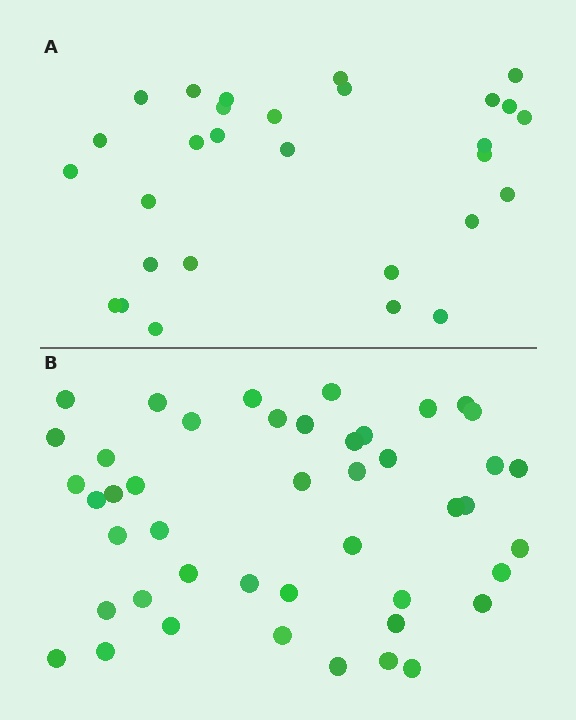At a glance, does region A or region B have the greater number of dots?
Region B (the bottom region) has more dots.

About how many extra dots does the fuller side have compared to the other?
Region B has approximately 15 more dots than region A.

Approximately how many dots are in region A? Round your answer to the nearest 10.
About 30 dots. (The exact count is 29, which rounds to 30.)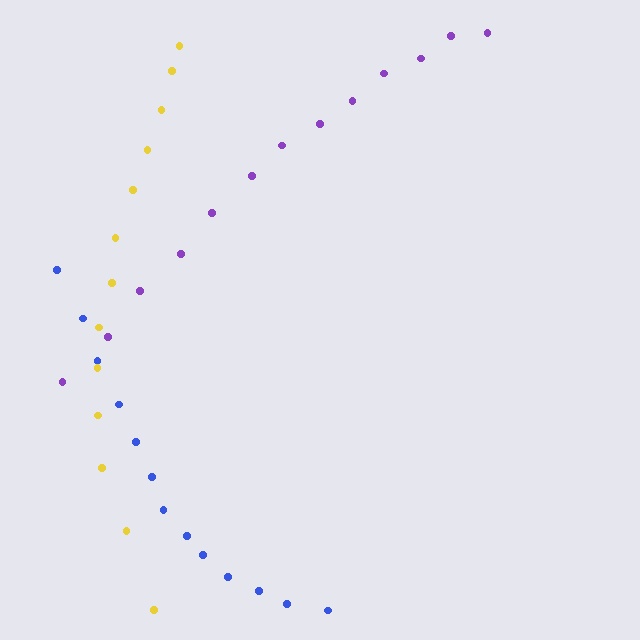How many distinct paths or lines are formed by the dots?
There are 3 distinct paths.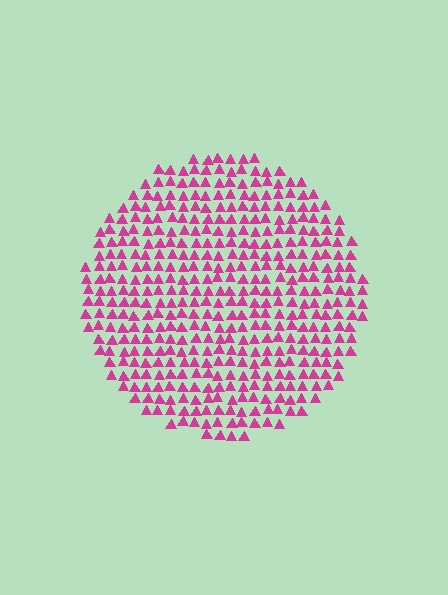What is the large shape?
The large shape is a circle.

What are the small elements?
The small elements are triangles.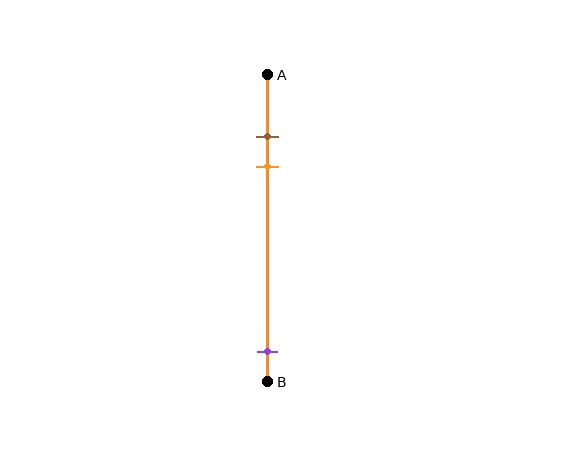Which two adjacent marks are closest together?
The brown and orange marks are the closest adjacent pair.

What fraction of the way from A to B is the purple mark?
The purple mark is approximately 90% (0.9) of the way from A to B.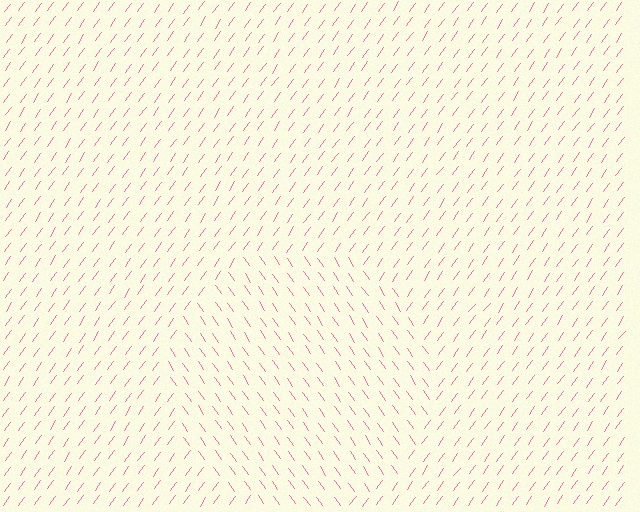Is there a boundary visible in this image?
Yes, there is a texture boundary formed by a change in line orientation.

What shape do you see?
I see a circle.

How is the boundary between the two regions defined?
The boundary is defined purely by a change in line orientation (approximately 70 degrees difference). All lines are the same color and thickness.